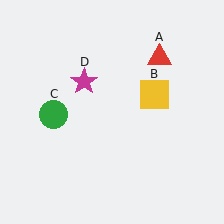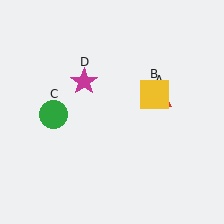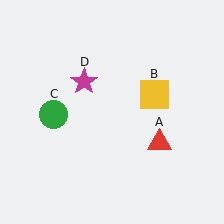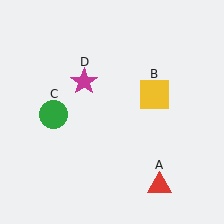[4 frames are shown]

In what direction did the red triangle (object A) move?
The red triangle (object A) moved down.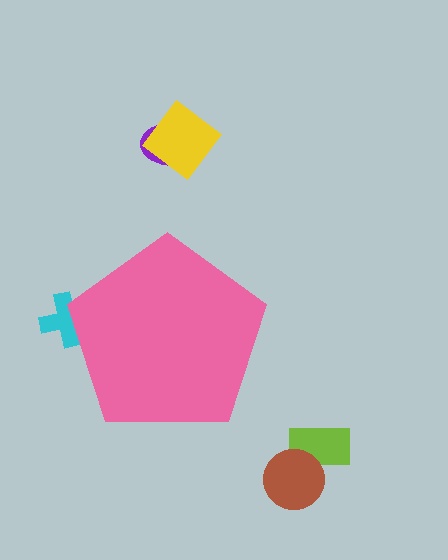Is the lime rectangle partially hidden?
No, the lime rectangle is fully visible.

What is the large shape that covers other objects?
A pink pentagon.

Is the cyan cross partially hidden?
Yes, the cyan cross is partially hidden behind the pink pentagon.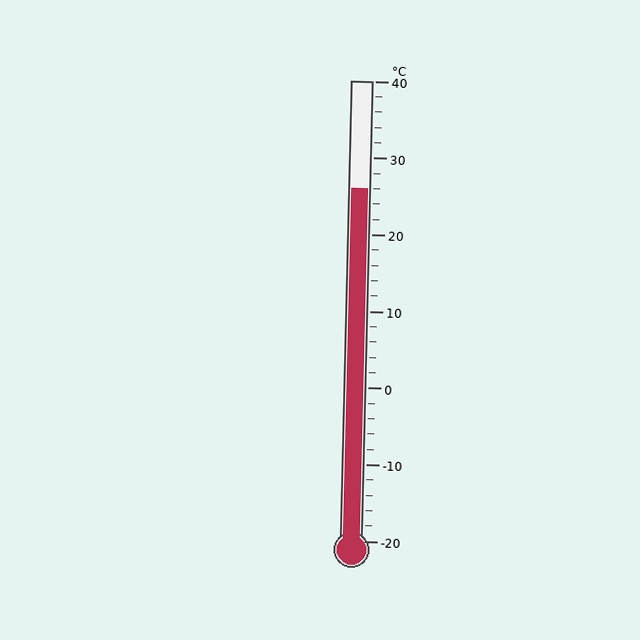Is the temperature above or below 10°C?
The temperature is above 10°C.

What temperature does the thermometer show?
The thermometer shows approximately 26°C.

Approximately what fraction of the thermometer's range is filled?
The thermometer is filled to approximately 75% of its range.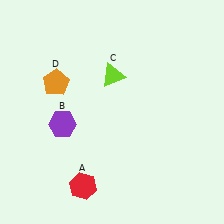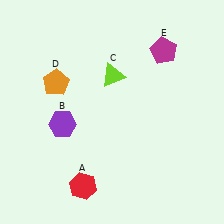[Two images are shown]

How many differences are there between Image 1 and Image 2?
There is 1 difference between the two images.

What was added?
A magenta pentagon (E) was added in Image 2.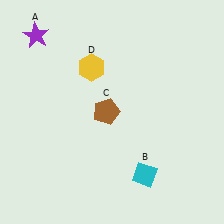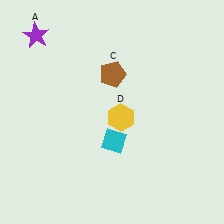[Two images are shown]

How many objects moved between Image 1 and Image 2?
3 objects moved between the two images.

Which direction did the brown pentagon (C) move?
The brown pentagon (C) moved up.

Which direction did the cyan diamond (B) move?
The cyan diamond (B) moved up.